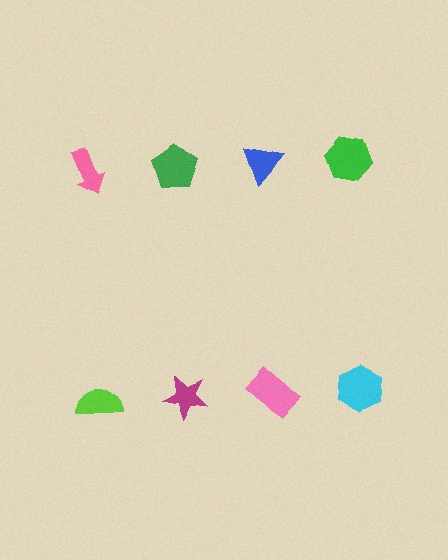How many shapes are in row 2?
4 shapes.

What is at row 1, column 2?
A green pentagon.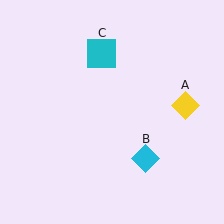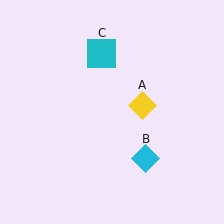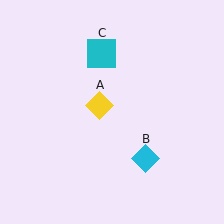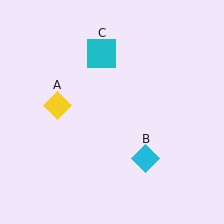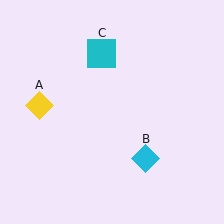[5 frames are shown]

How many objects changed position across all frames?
1 object changed position: yellow diamond (object A).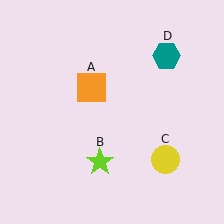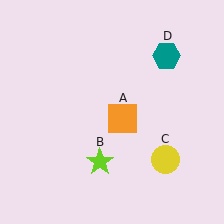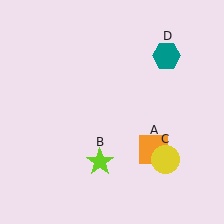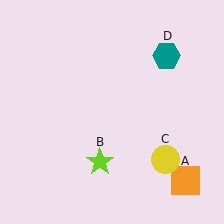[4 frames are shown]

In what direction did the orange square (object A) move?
The orange square (object A) moved down and to the right.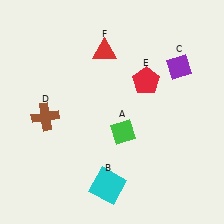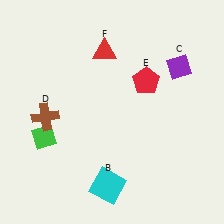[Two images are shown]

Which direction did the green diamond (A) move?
The green diamond (A) moved left.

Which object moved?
The green diamond (A) moved left.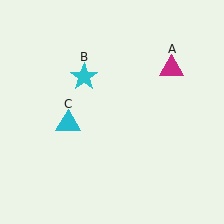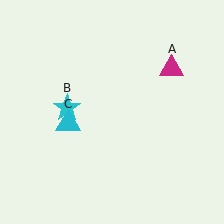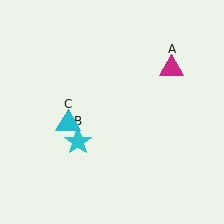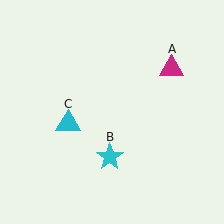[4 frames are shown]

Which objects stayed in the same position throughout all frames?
Magenta triangle (object A) and cyan triangle (object C) remained stationary.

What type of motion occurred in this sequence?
The cyan star (object B) rotated counterclockwise around the center of the scene.